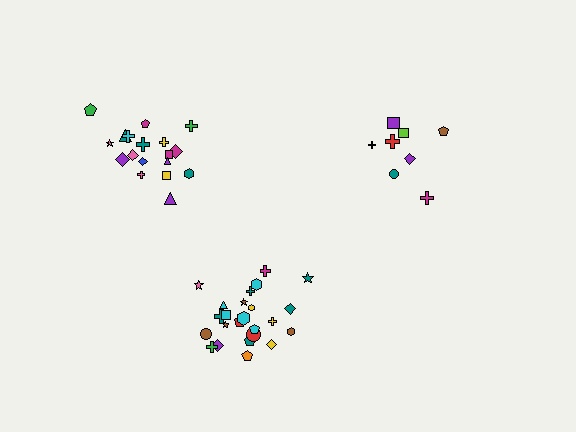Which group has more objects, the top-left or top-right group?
The top-left group.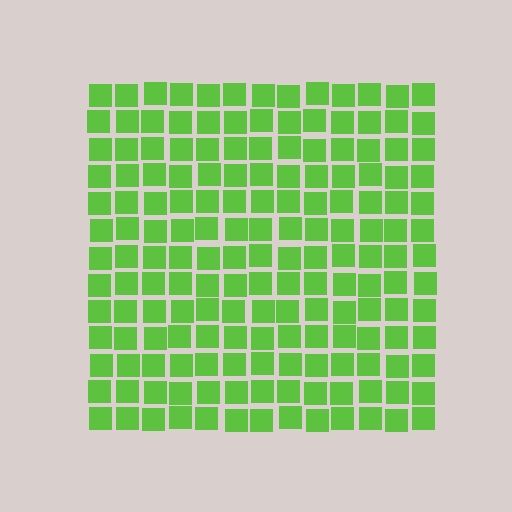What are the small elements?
The small elements are squares.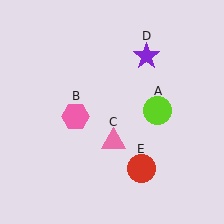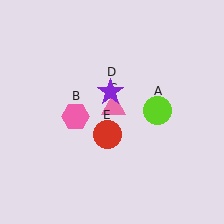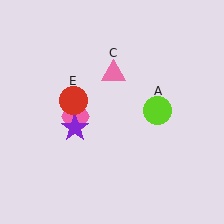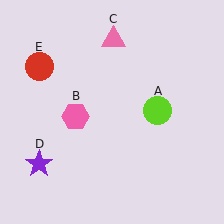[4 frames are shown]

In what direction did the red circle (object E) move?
The red circle (object E) moved up and to the left.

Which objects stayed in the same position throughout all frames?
Lime circle (object A) and pink hexagon (object B) remained stationary.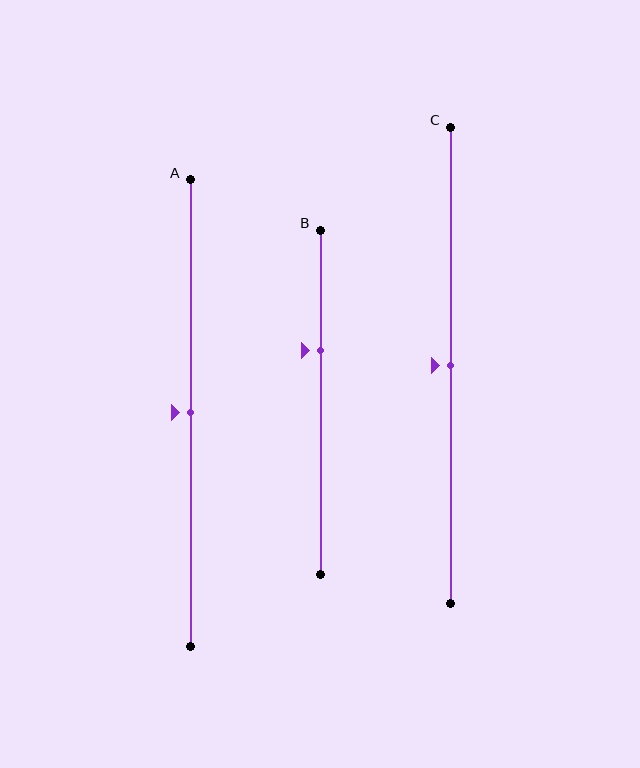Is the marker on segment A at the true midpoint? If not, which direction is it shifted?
Yes, the marker on segment A is at the true midpoint.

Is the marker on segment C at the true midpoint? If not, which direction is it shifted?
Yes, the marker on segment C is at the true midpoint.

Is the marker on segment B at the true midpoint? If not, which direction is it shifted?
No, the marker on segment B is shifted upward by about 15% of the segment length.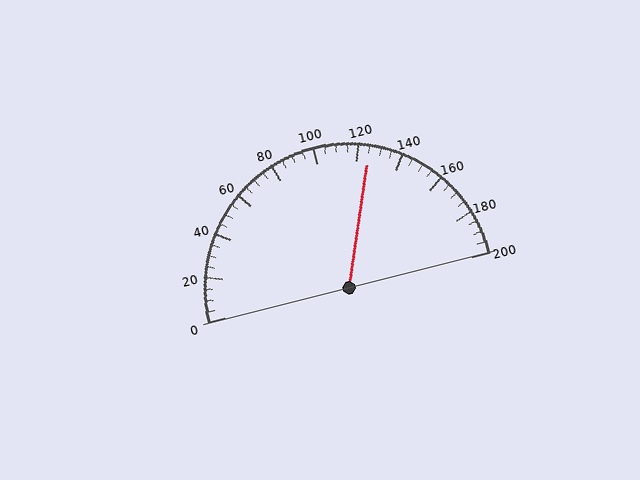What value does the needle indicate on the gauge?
The needle indicates approximately 125.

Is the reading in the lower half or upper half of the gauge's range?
The reading is in the upper half of the range (0 to 200).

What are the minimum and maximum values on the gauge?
The gauge ranges from 0 to 200.